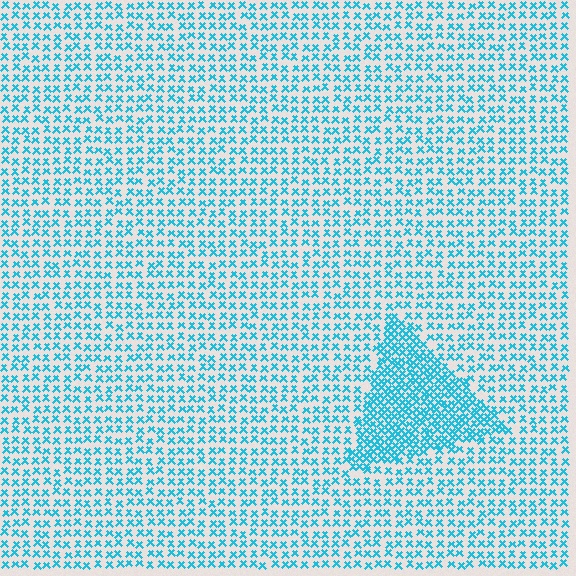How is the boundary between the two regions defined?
The boundary is defined by a change in element density (approximately 2.1x ratio). All elements are the same color, size, and shape.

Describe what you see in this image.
The image contains small cyan elements arranged at two different densities. A triangle-shaped region is visible where the elements are more densely packed than the surrounding area.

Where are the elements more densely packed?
The elements are more densely packed inside the triangle boundary.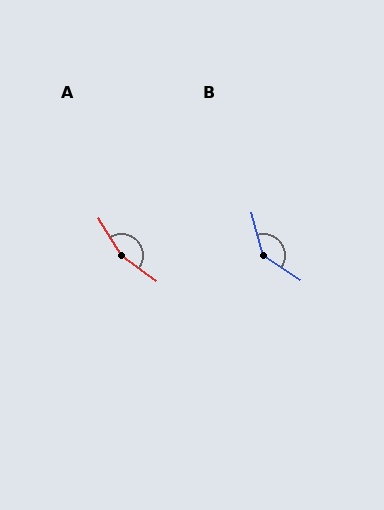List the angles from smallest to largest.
B (139°), A (158°).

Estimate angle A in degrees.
Approximately 158 degrees.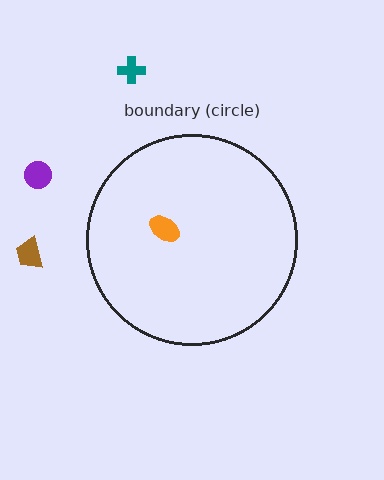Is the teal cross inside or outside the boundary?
Outside.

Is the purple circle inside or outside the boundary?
Outside.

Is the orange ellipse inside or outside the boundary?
Inside.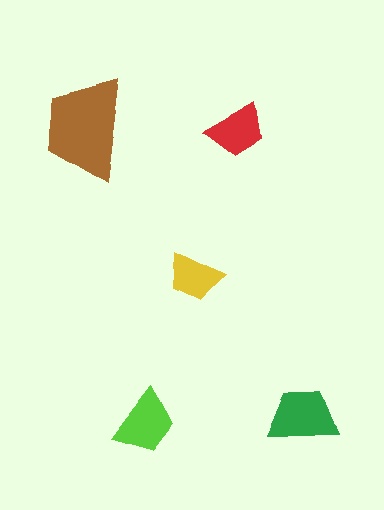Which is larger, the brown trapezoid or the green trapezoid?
The brown one.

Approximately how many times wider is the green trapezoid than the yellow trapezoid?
About 1.5 times wider.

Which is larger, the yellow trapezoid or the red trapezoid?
The red one.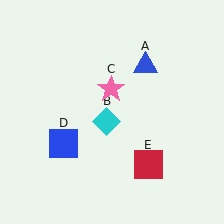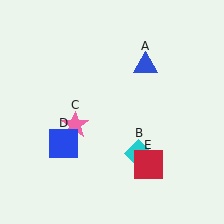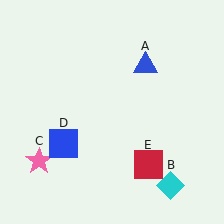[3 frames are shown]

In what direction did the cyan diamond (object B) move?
The cyan diamond (object B) moved down and to the right.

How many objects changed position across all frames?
2 objects changed position: cyan diamond (object B), pink star (object C).